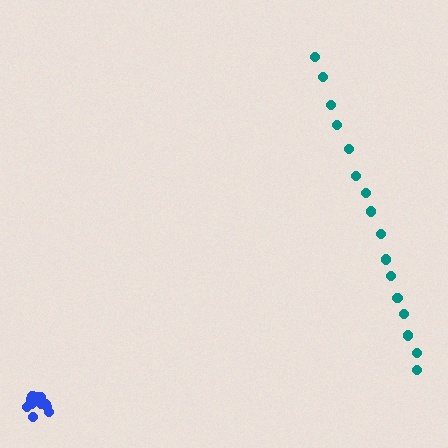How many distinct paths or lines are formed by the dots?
There are 2 distinct paths.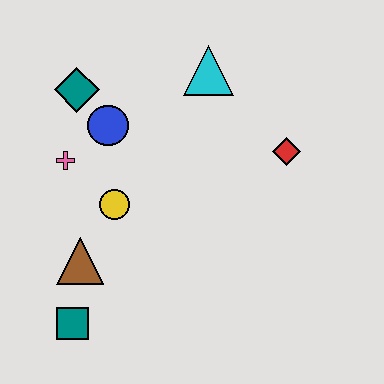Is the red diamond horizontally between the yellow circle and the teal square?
No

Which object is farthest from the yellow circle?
The red diamond is farthest from the yellow circle.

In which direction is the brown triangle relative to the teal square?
The brown triangle is above the teal square.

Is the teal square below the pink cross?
Yes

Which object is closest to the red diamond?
The cyan triangle is closest to the red diamond.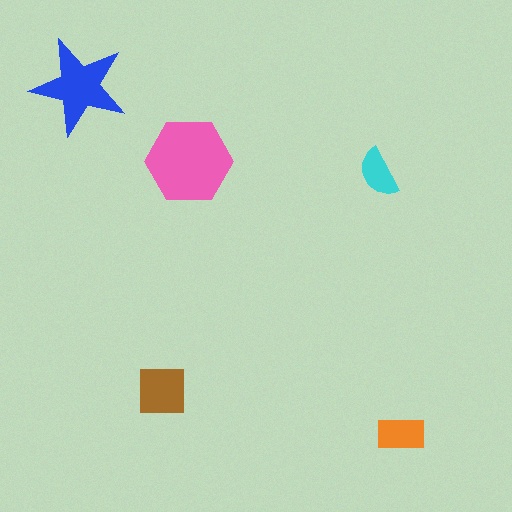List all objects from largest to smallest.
The pink hexagon, the blue star, the brown square, the orange rectangle, the cyan semicircle.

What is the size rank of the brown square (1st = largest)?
3rd.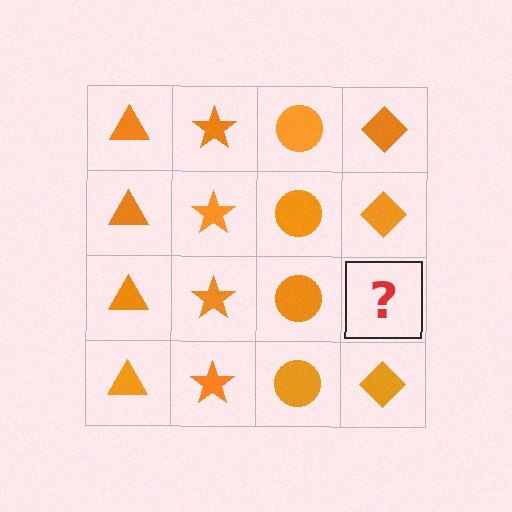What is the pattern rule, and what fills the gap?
The rule is that each column has a consistent shape. The gap should be filled with an orange diamond.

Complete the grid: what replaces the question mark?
The question mark should be replaced with an orange diamond.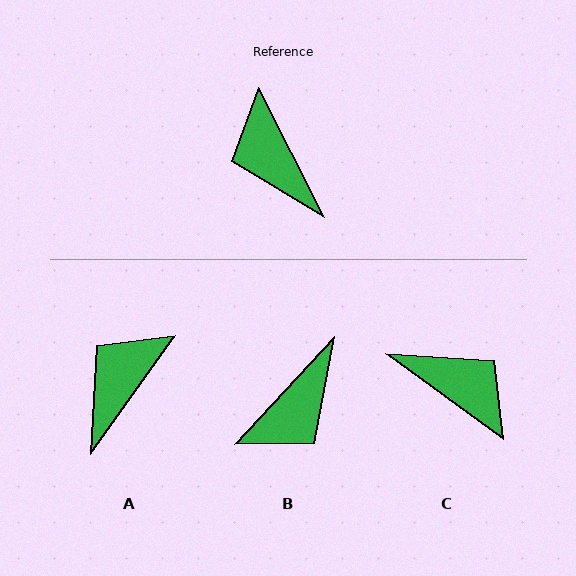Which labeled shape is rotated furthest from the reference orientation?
C, about 153 degrees away.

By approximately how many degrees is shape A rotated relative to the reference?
Approximately 63 degrees clockwise.